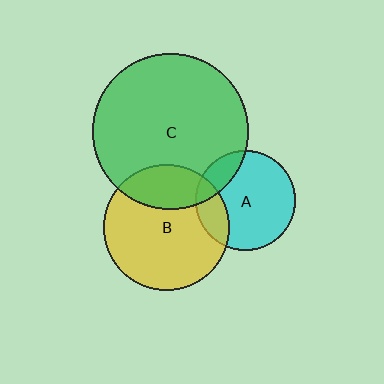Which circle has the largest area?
Circle C (green).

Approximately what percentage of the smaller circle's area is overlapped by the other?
Approximately 25%.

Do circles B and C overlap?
Yes.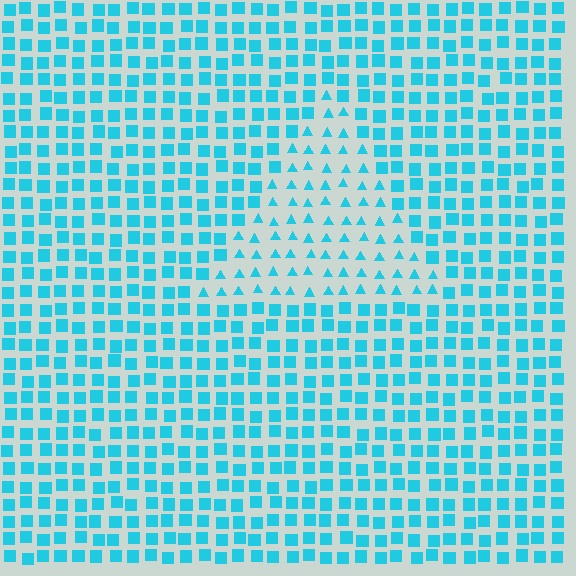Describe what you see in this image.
The image is filled with small cyan elements arranged in a uniform grid. A triangle-shaped region contains triangles, while the surrounding area contains squares. The boundary is defined purely by the change in element shape.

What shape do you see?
I see a triangle.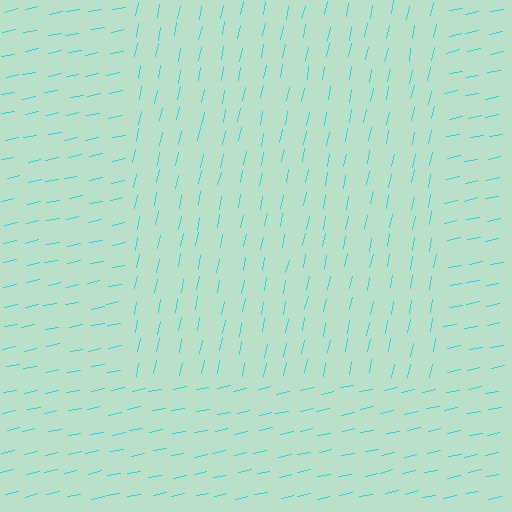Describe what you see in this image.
The image is filled with small cyan line segments. A rectangle region in the image has lines oriented differently from the surrounding lines, creating a visible texture boundary.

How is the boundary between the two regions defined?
The boundary is defined purely by a change in line orientation (approximately 67 degrees difference). All lines are the same color and thickness.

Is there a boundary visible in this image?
Yes, there is a texture boundary formed by a change in line orientation.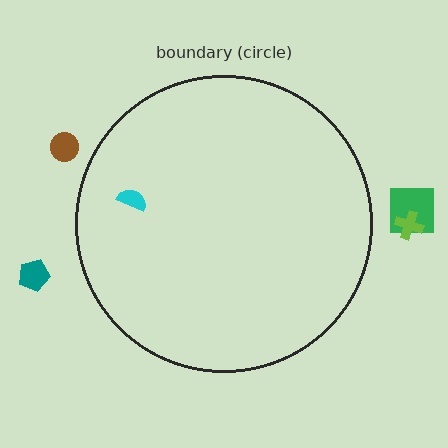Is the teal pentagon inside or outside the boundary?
Outside.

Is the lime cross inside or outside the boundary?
Outside.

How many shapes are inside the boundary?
1 inside, 4 outside.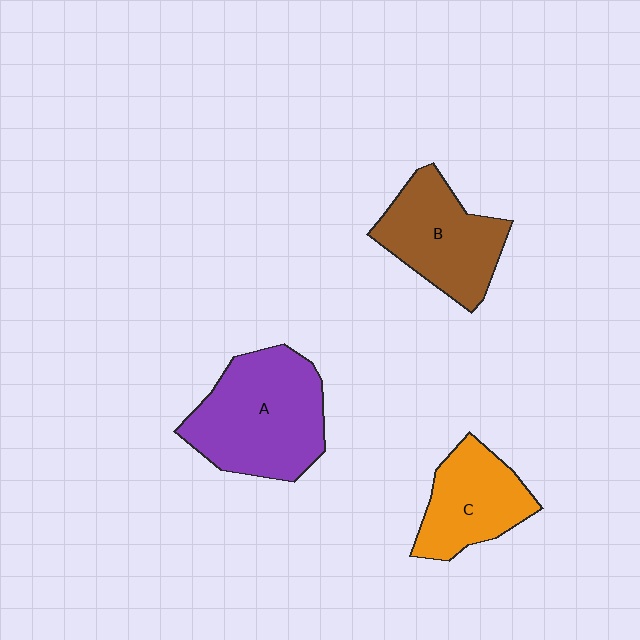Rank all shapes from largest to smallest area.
From largest to smallest: A (purple), B (brown), C (orange).